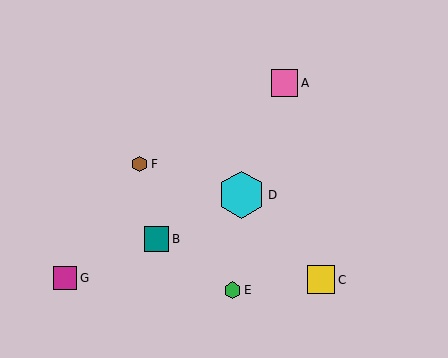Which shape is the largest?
The cyan hexagon (labeled D) is the largest.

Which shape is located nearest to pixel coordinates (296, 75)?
The pink square (labeled A) at (284, 83) is nearest to that location.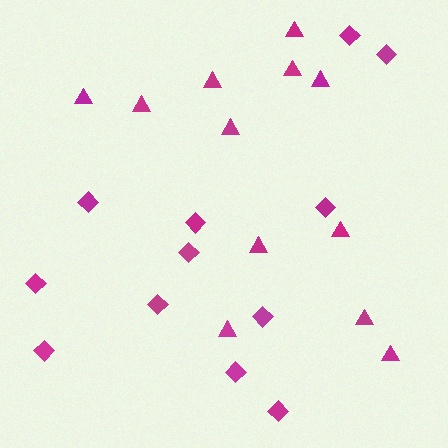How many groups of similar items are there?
There are 2 groups: one group of triangles (12) and one group of diamonds (12).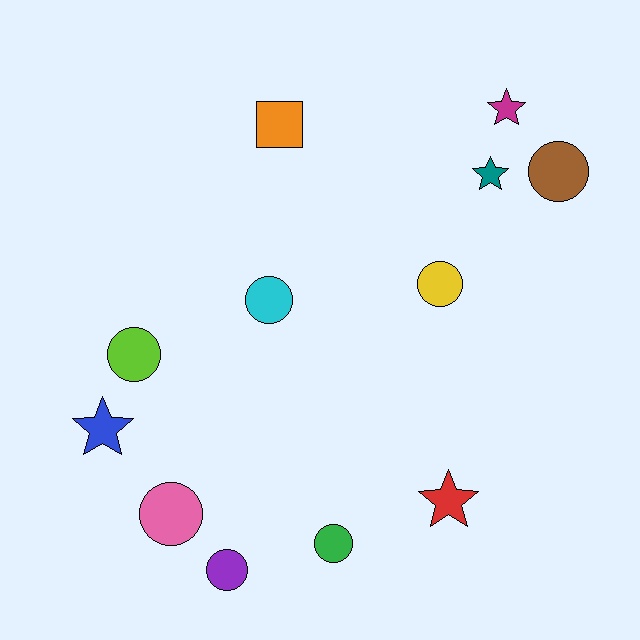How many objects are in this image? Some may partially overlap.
There are 12 objects.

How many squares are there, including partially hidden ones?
There is 1 square.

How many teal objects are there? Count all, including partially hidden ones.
There is 1 teal object.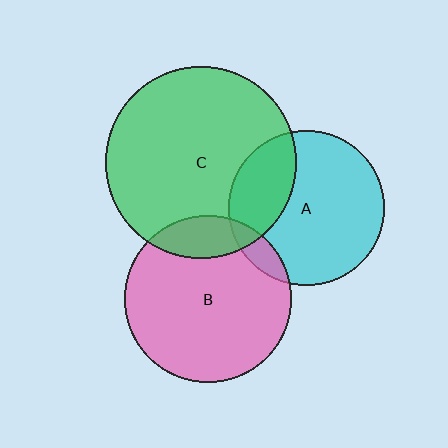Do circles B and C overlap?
Yes.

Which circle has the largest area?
Circle C (green).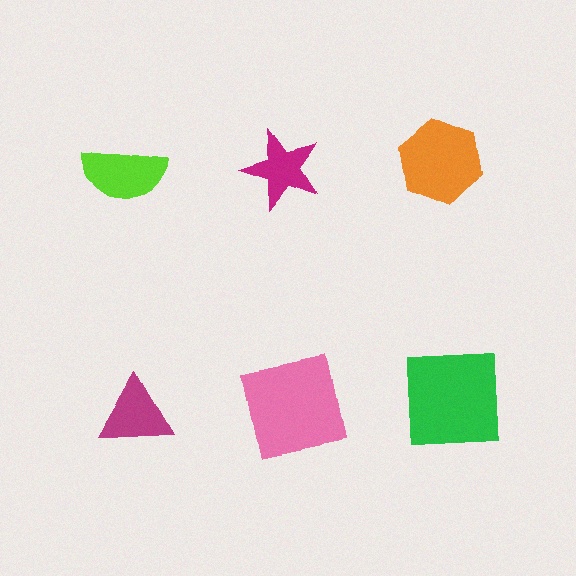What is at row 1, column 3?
An orange hexagon.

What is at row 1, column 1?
A lime semicircle.